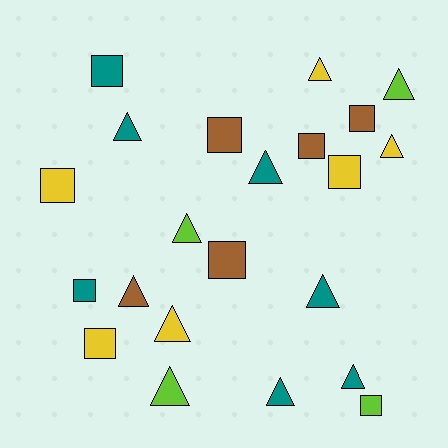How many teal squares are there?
There are 2 teal squares.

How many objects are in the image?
There are 22 objects.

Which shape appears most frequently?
Triangle, with 12 objects.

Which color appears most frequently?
Teal, with 7 objects.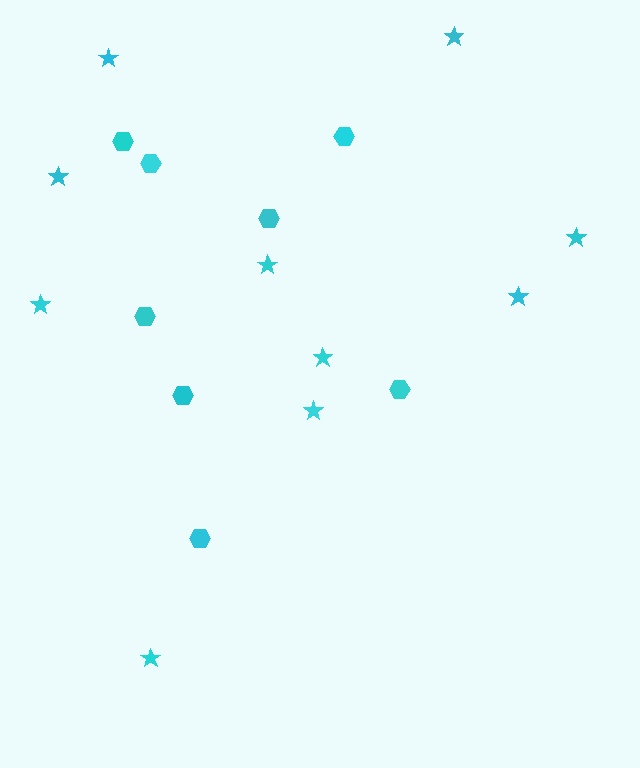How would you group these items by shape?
There are 2 groups: one group of hexagons (8) and one group of stars (10).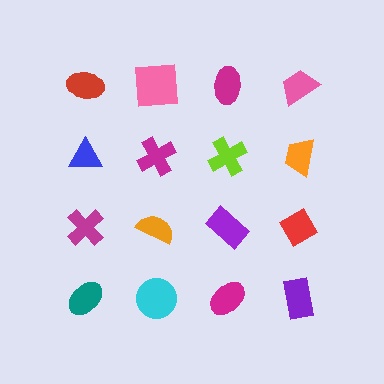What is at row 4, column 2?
A cyan circle.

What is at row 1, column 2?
A pink square.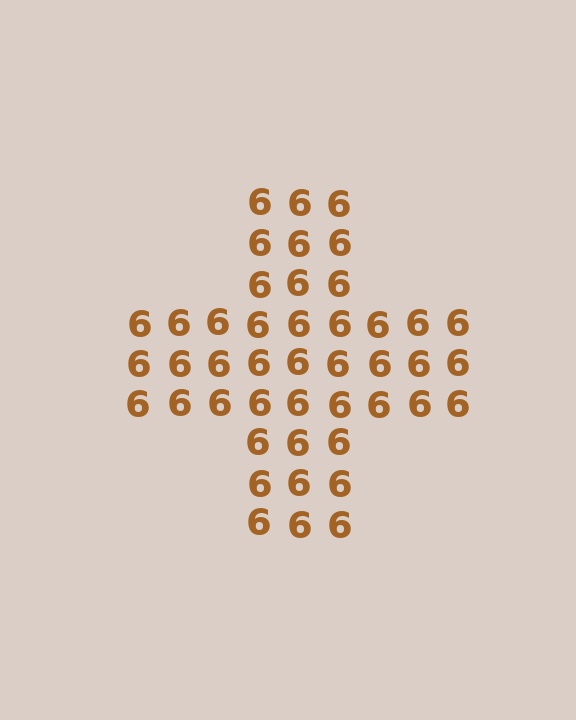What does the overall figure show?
The overall figure shows a cross.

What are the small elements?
The small elements are digit 6's.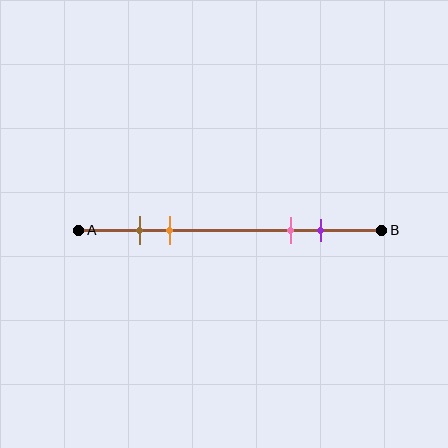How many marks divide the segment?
There are 4 marks dividing the segment.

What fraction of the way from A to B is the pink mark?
The pink mark is approximately 70% (0.7) of the way from A to B.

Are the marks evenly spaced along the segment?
No, the marks are not evenly spaced.